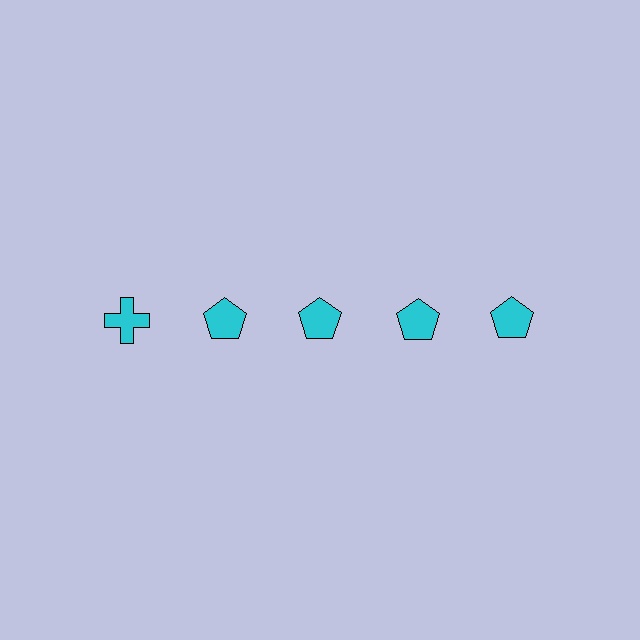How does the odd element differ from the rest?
It has a different shape: cross instead of pentagon.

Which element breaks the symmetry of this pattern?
The cyan cross in the top row, leftmost column breaks the symmetry. All other shapes are cyan pentagons.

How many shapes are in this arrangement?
There are 5 shapes arranged in a grid pattern.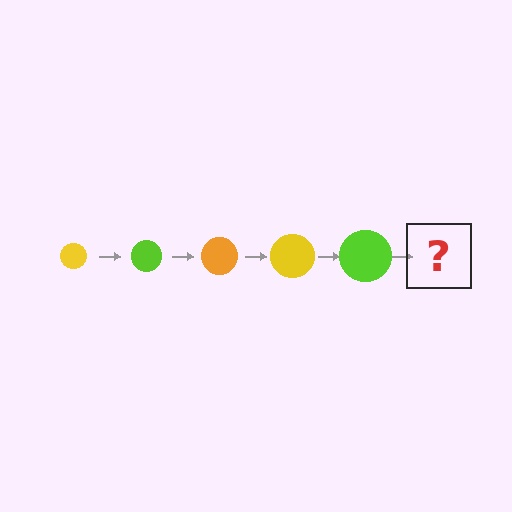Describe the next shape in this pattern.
It should be an orange circle, larger than the previous one.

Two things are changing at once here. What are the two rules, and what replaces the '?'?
The two rules are that the circle grows larger each step and the color cycles through yellow, lime, and orange. The '?' should be an orange circle, larger than the previous one.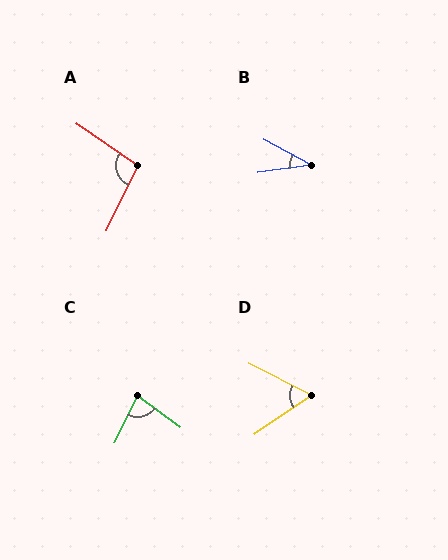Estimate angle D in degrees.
Approximately 61 degrees.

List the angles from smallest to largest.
B (37°), D (61°), C (80°), A (99°).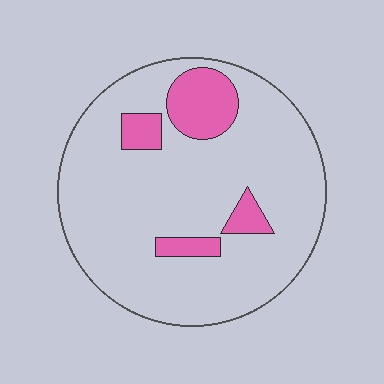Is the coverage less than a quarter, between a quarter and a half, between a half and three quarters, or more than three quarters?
Less than a quarter.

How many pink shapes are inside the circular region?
4.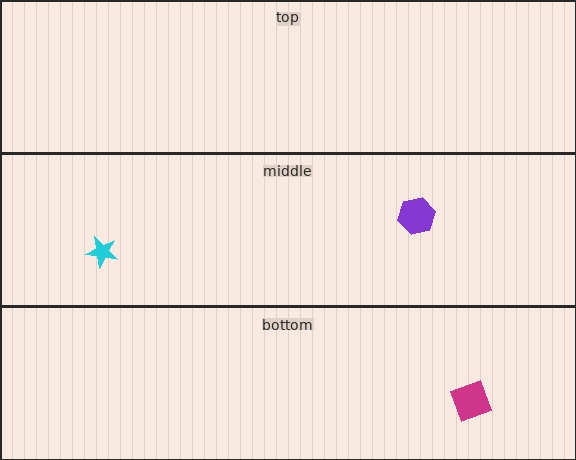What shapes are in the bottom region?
The magenta diamond.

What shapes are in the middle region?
The cyan star, the purple hexagon.